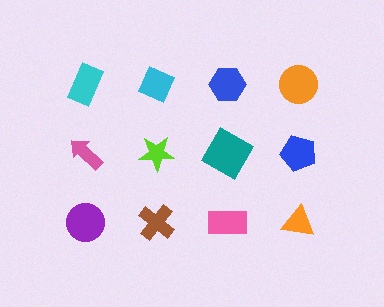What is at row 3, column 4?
An orange triangle.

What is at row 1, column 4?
An orange circle.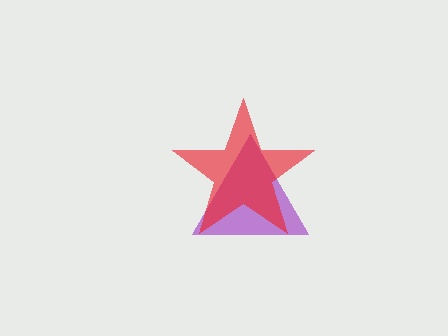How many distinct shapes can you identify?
There are 2 distinct shapes: a purple triangle, a red star.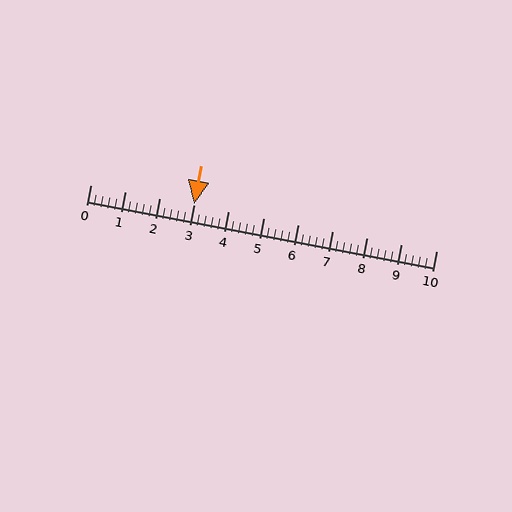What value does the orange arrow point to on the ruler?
The orange arrow points to approximately 3.0.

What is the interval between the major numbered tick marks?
The major tick marks are spaced 1 units apart.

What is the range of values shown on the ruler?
The ruler shows values from 0 to 10.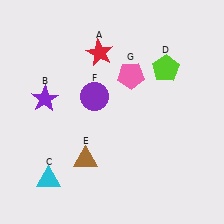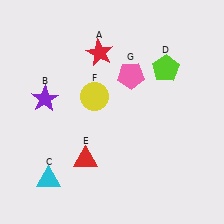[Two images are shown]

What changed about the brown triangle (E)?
In Image 1, E is brown. In Image 2, it changed to red.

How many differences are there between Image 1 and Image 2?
There are 2 differences between the two images.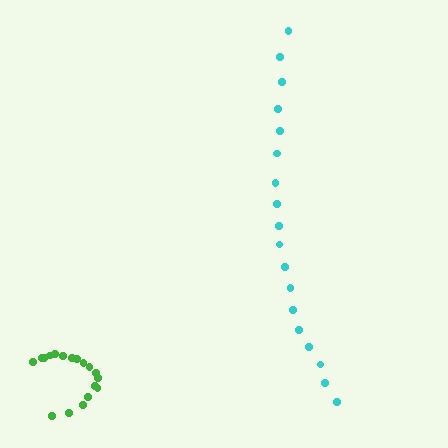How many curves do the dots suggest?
There are 2 distinct paths.